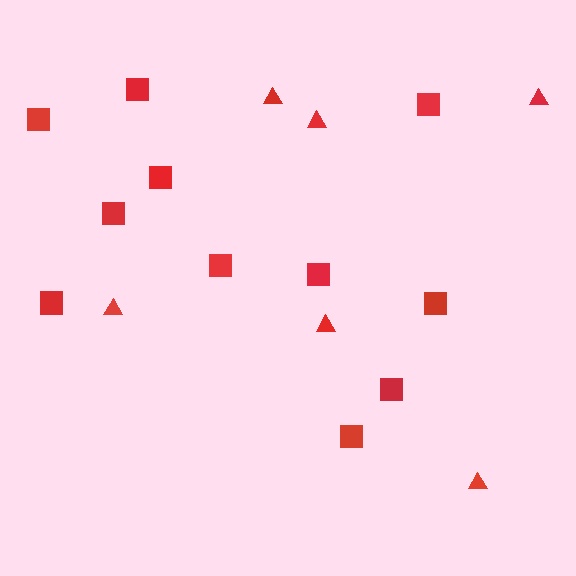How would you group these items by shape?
There are 2 groups: one group of squares (11) and one group of triangles (6).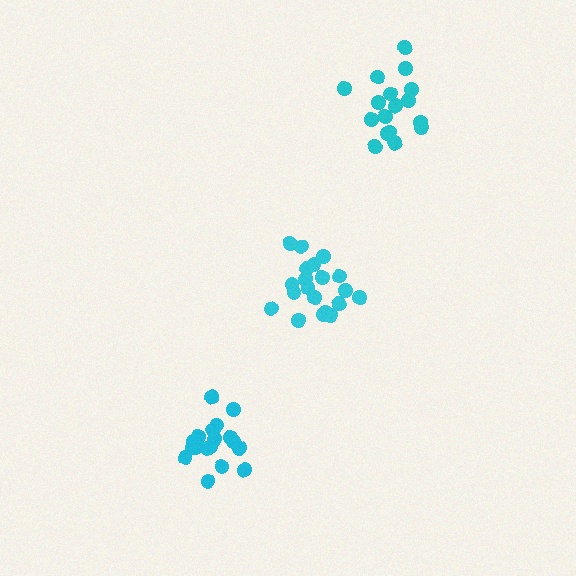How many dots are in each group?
Group 1: 17 dots, Group 2: 20 dots, Group 3: 20 dots (57 total).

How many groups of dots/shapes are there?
There are 3 groups.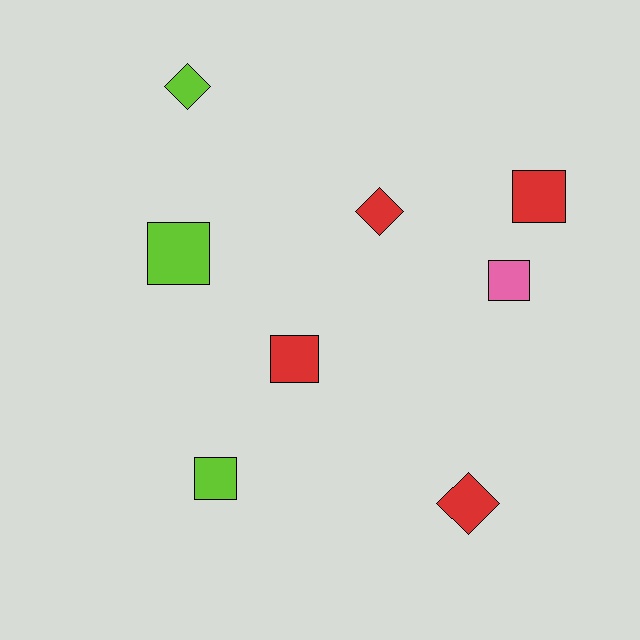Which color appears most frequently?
Red, with 4 objects.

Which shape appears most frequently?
Square, with 5 objects.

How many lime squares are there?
There are 2 lime squares.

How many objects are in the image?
There are 8 objects.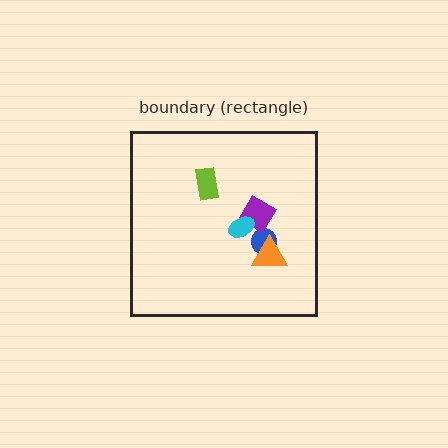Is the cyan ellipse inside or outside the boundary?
Inside.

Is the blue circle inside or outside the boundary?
Inside.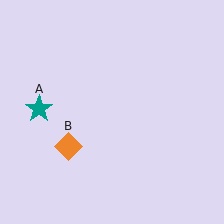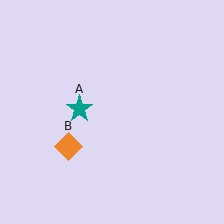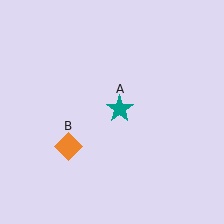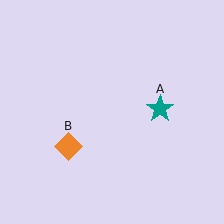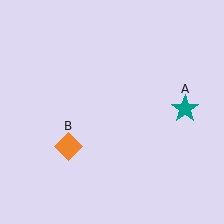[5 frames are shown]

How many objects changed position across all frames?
1 object changed position: teal star (object A).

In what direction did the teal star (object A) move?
The teal star (object A) moved right.